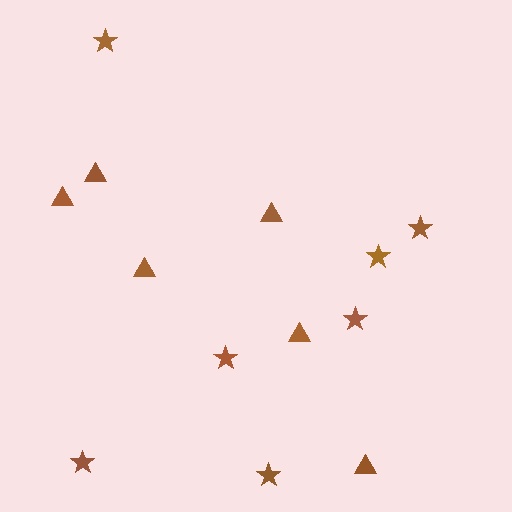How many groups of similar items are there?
There are 2 groups: one group of stars (7) and one group of triangles (6).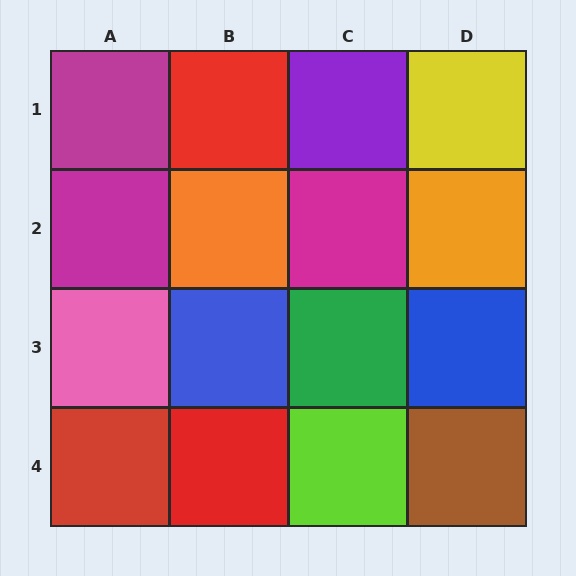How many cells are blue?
2 cells are blue.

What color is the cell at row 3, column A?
Pink.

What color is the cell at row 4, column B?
Red.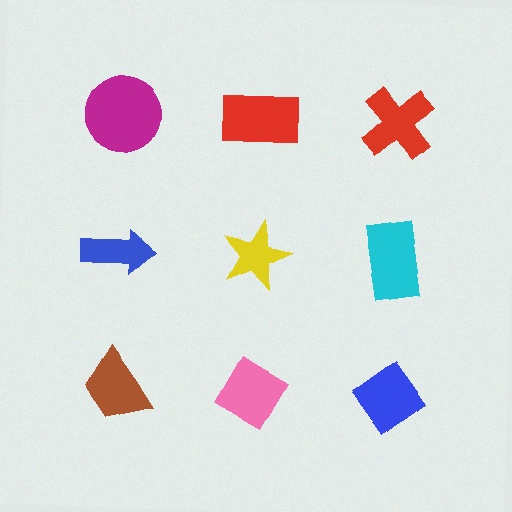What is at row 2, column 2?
A yellow star.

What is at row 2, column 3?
A cyan rectangle.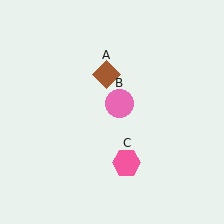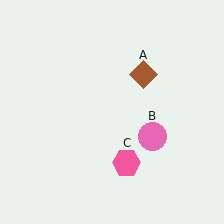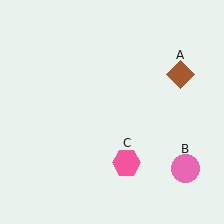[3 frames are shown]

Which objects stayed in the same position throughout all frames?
Pink hexagon (object C) remained stationary.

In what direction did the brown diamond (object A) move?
The brown diamond (object A) moved right.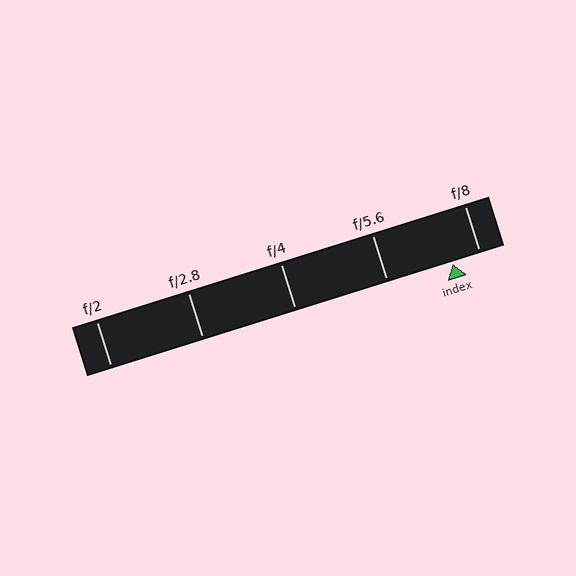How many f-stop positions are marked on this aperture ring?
There are 5 f-stop positions marked.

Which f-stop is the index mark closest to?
The index mark is closest to f/8.